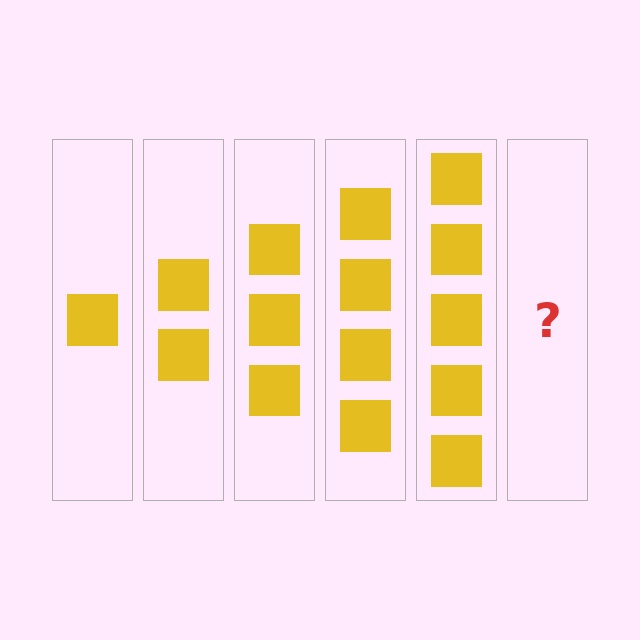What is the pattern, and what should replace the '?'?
The pattern is that each step adds one more square. The '?' should be 6 squares.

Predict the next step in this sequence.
The next step is 6 squares.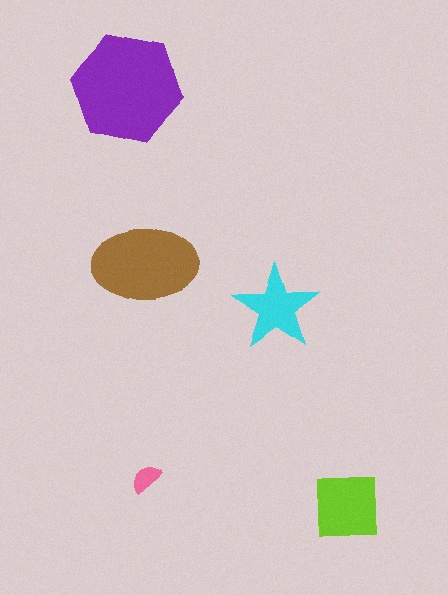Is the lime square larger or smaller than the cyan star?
Larger.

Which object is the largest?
The purple hexagon.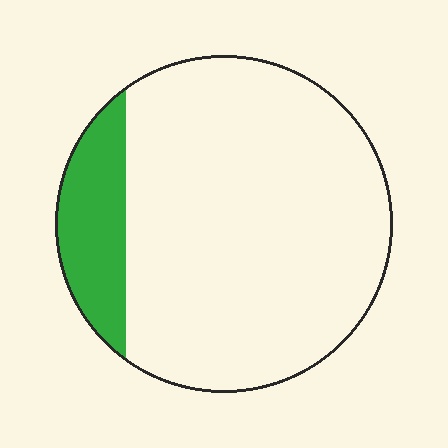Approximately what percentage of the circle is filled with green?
Approximately 15%.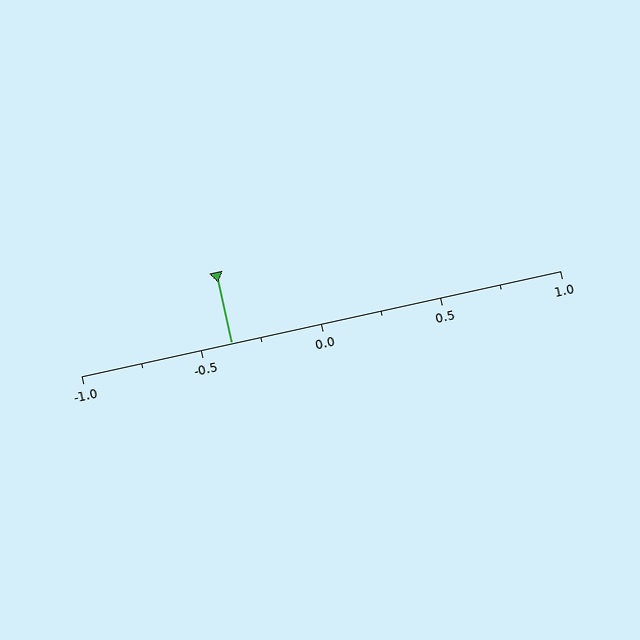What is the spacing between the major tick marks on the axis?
The major ticks are spaced 0.5 apart.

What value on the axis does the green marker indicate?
The marker indicates approximately -0.38.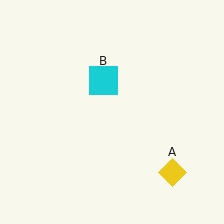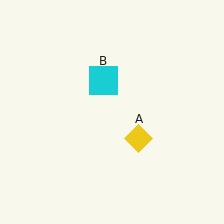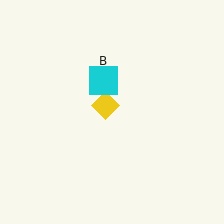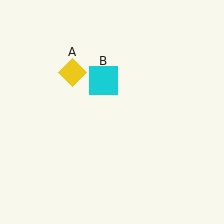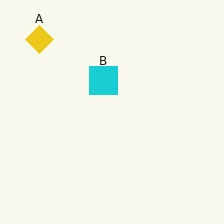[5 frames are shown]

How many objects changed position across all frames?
1 object changed position: yellow diamond (object A).